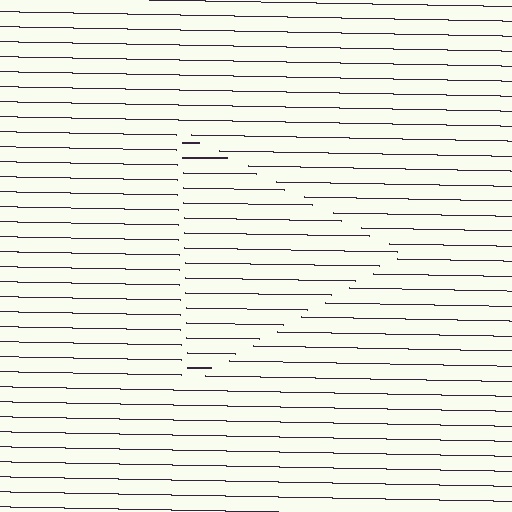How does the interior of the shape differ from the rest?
The interior of the shape contains the same grating, shifted by half a period — the contour is defined by the phase discontinuity where line-ends from the inner and outer gratings abut.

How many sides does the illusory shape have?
3 sides — the line-ends trace a triangle.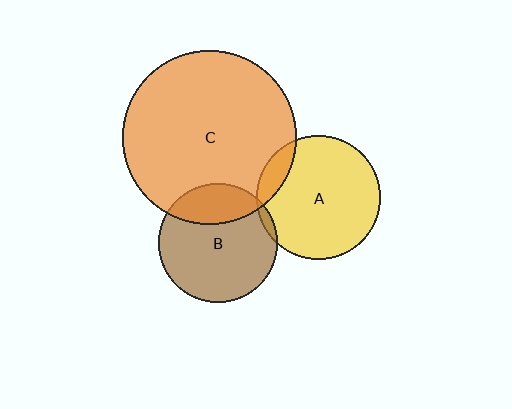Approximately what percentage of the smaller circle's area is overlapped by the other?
Approximately 10%.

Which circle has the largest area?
Circle C (orange).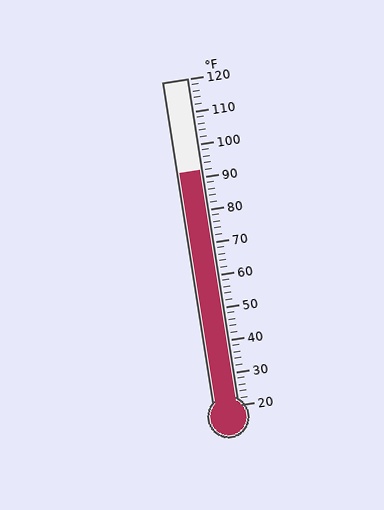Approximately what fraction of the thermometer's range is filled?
The thermometer is filled to approximately 70% of its range.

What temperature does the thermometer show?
The thermometer shows approximately 92°F.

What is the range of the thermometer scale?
The thermometer scale ranges from 20°F to 120°F.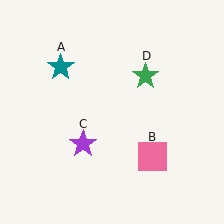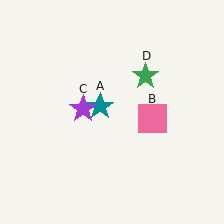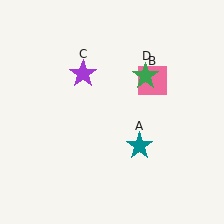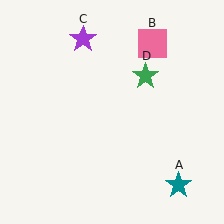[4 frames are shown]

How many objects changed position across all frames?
3 objects changed position: teal star (object A), pink square (object B), purple star (object C).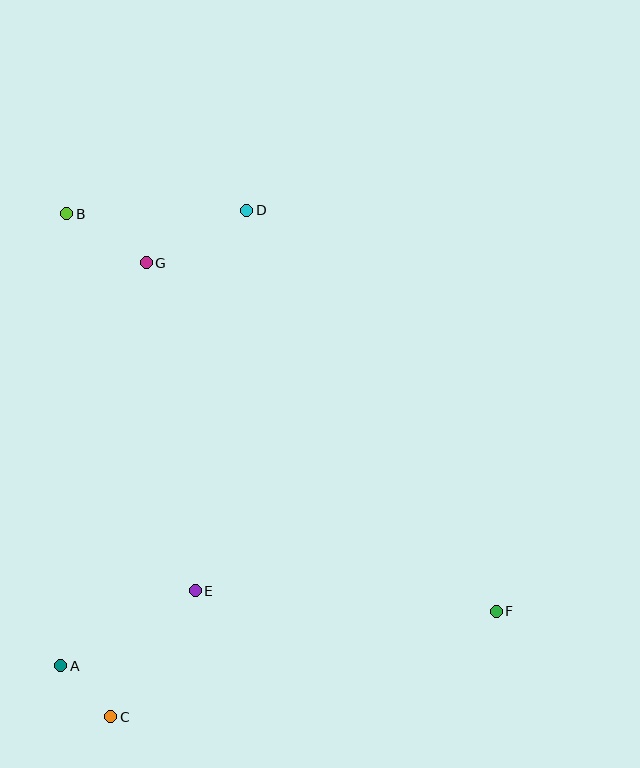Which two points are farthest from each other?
Points B and F are farthest from each other.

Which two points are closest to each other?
Points A and C are closest to each other.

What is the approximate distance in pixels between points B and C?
The distance between B and C is approximately 505 pixels.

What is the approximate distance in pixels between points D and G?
The distance between D and G is approximately 113 pixels.